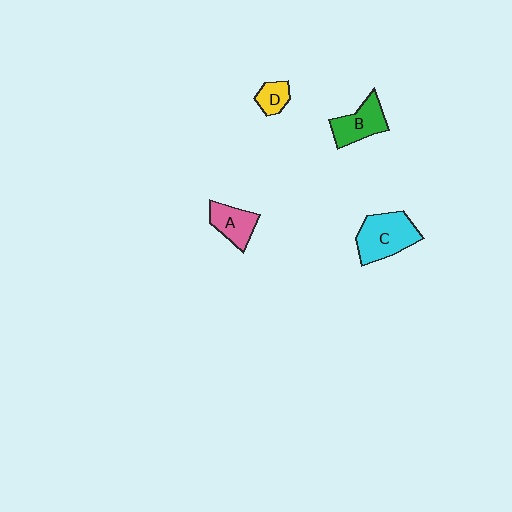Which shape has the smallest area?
Shape D (yellow).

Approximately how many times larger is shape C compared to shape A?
Approximately 1.6 times.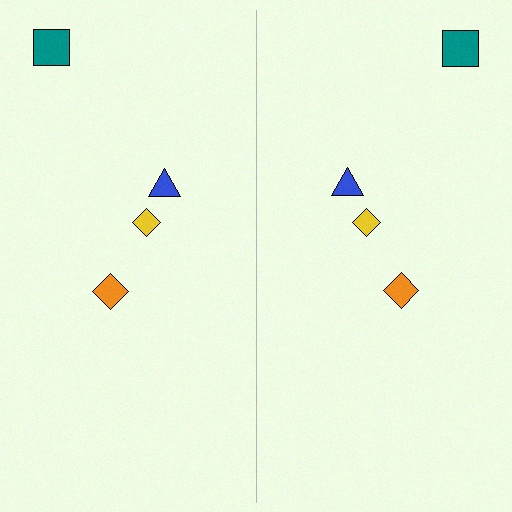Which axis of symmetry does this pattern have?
The pattern has a vertical axis of symmetry running through the center of the image.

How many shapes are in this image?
There are 8 shapes in this image.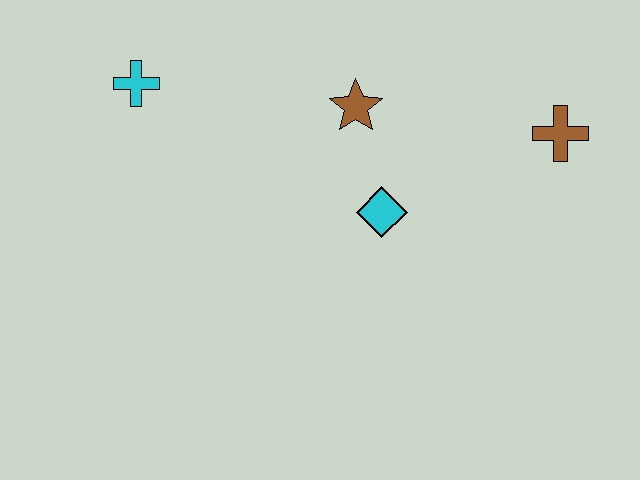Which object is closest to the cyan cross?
The brown star is closest to the cyan cross.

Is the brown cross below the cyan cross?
Yes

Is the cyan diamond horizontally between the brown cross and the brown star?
Yes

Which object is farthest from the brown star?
The cyan cross is farthest from the brown star.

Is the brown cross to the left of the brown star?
No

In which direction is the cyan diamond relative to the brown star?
The cyan diamond is below the brown star.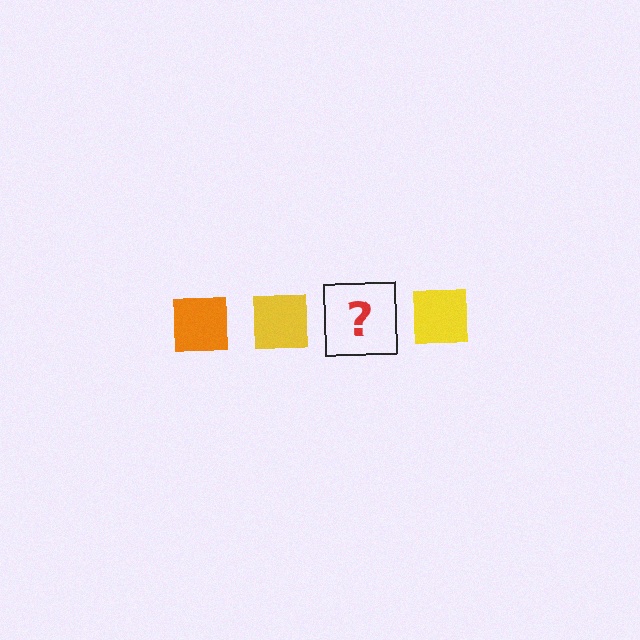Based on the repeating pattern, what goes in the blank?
The blank should be an orange square.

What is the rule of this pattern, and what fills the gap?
The rule is that the pattern cycles through orange, yellow squares. The gap should be filled with an orange square.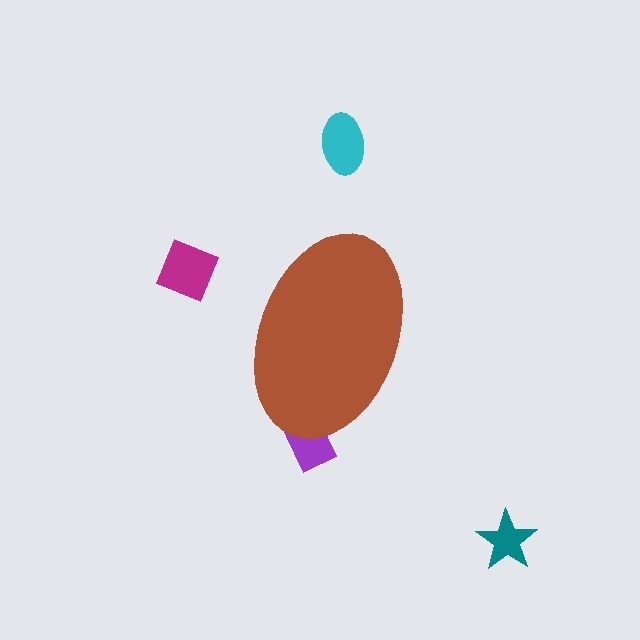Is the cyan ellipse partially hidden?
No, the cyan ellipse is fully visible.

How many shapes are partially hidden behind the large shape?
1 shape is partially hidden.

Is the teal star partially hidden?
No, the teal star is fully visible.